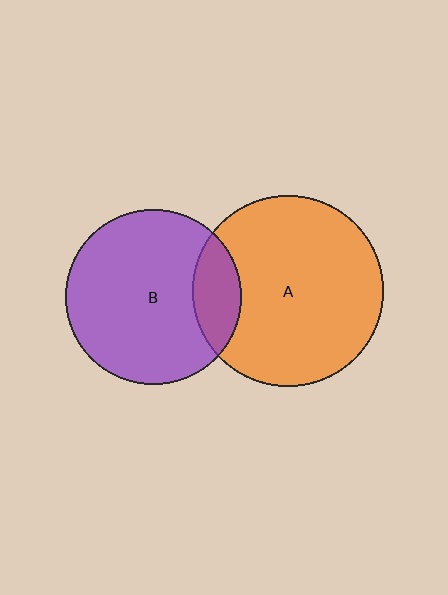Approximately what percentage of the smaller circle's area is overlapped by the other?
Approximately 15%.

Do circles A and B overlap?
Yes.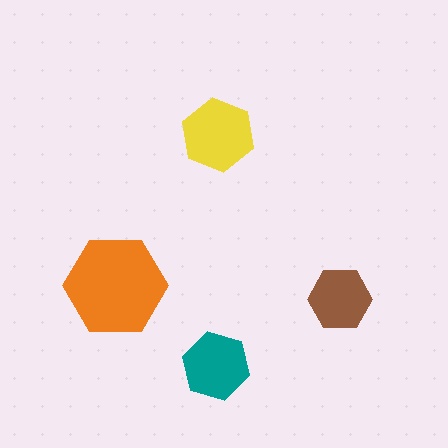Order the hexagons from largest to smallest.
the orange one, the yellow one, the teal one, the brown one.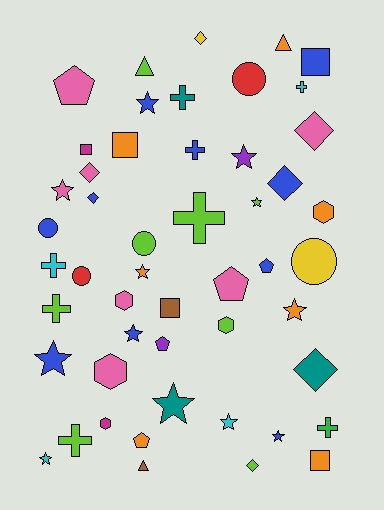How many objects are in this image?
There are 50 objects.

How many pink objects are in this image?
There are 7 pink objects.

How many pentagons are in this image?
There are 5 pentagons.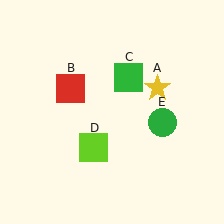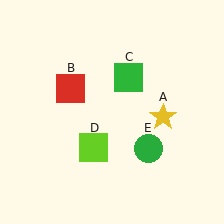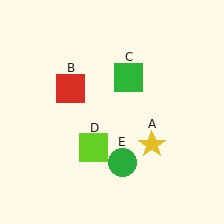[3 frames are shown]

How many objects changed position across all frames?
2 objects changed position: yellow star (object A), green circle (object E).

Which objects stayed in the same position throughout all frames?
Red square (object B) and green square (object C) and lime square (object D) remained stationary.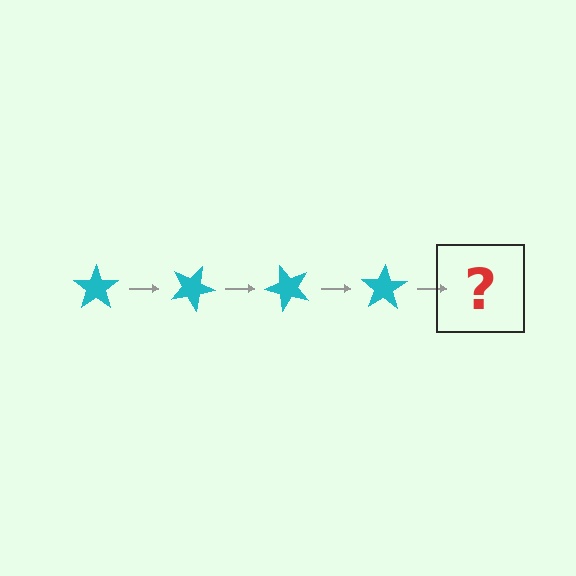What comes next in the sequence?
The next element should be a cyan star rotated 100 degrees.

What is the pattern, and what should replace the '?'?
The pattern is that the star rotates 25 degrees each step. The '?' should be a cyan star rotated 100 degrees.